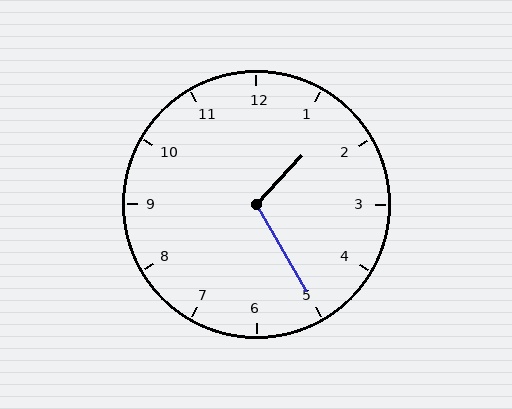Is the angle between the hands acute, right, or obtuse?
It is obtuse.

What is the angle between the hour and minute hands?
Approximately 108 degrees.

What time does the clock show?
1:25.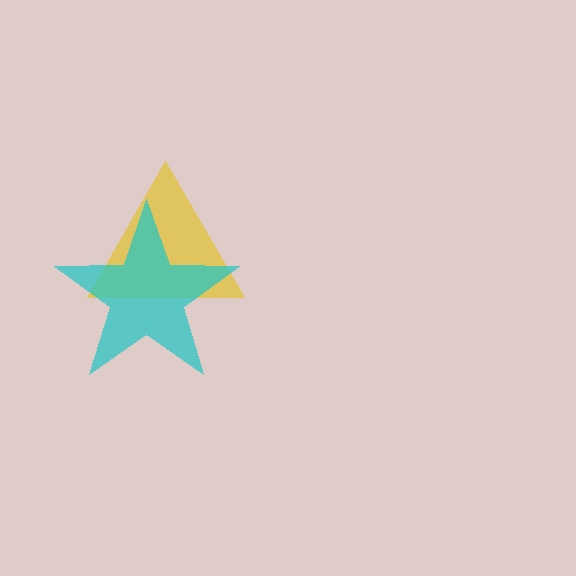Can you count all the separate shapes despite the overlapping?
Yes, there are 2 separate shapes.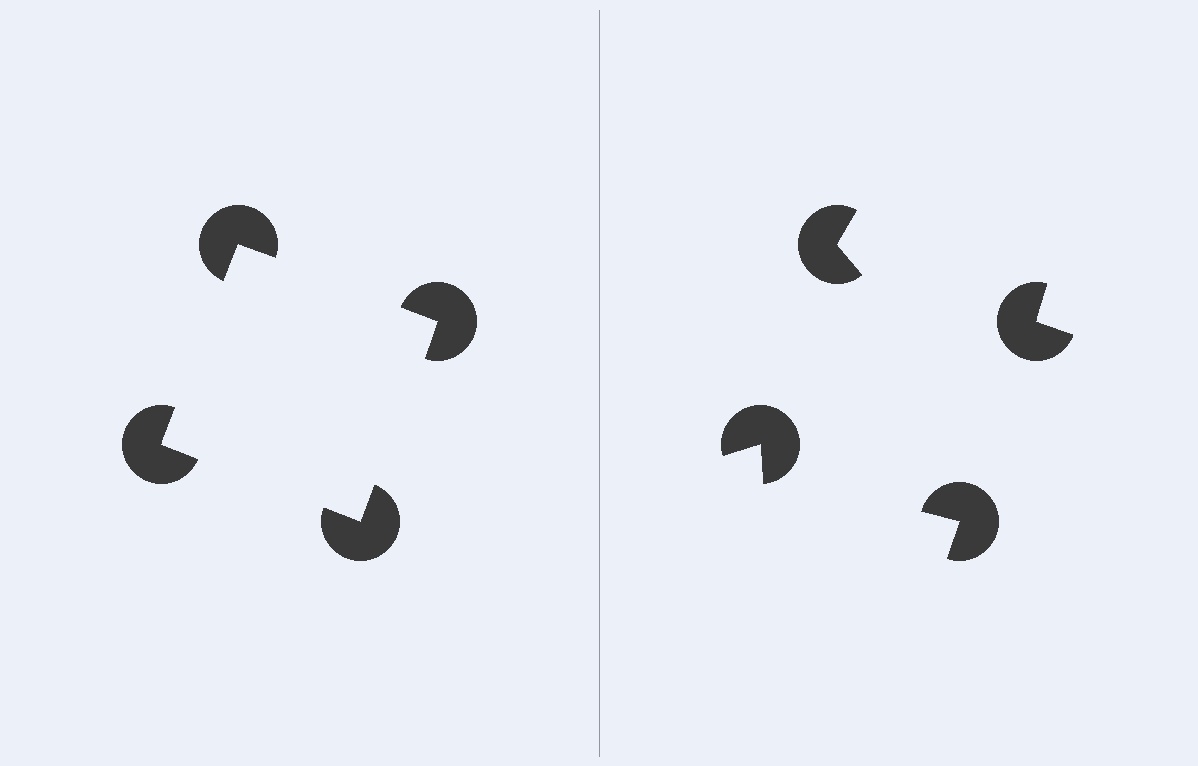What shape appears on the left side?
An illusory square.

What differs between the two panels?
The pac-man discs are positioned identically on both sides; only the wedge orientations differ. On the left they align to a square; on the right they are misaligned.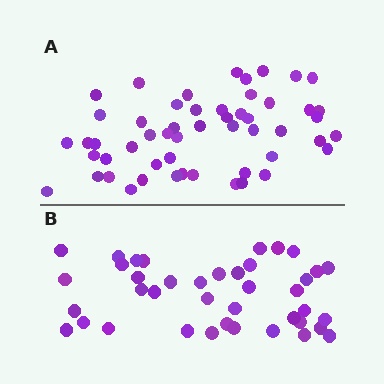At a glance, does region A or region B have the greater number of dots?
Region A (the top region) has more dots.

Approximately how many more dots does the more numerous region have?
Region A has approximately 15 more dots than region B.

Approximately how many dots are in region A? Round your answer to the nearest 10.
About 50 dots. (The exact count is 53, which rounds to 50.)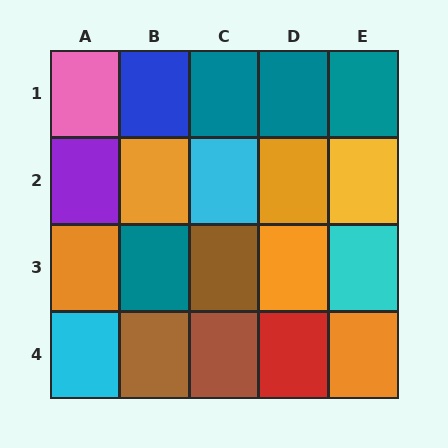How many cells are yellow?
1 cell is yellow.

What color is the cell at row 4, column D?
Red.